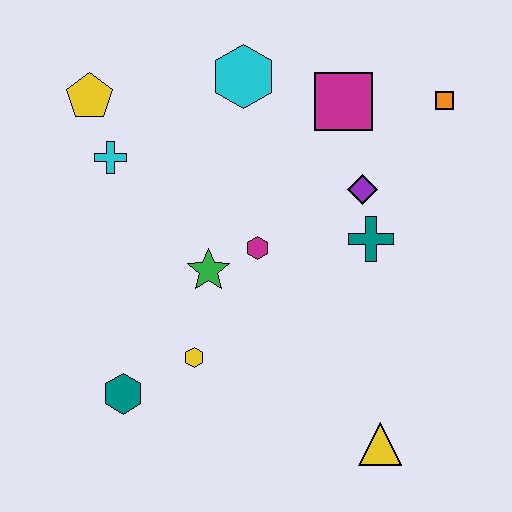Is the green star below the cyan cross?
Yes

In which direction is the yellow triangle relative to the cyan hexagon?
The yellow triangle is below the cyan hexagon.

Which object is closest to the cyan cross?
The yellow pentagon is closest to the cyan cross.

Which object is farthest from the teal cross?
The yellow pentagon is farthest from the teal cross.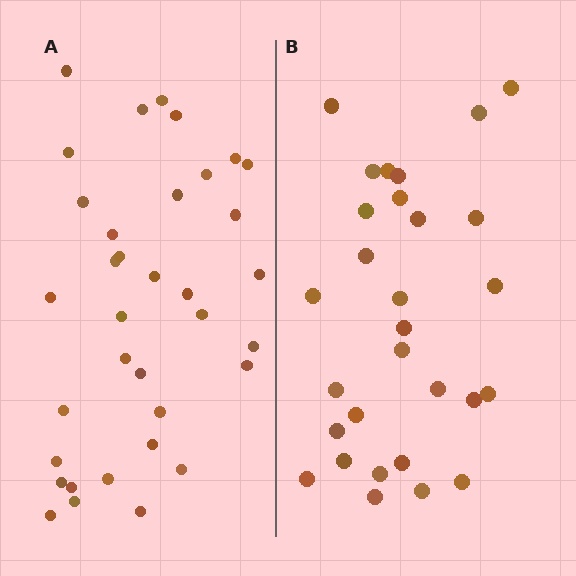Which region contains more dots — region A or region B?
Region A (the left region) has more dots.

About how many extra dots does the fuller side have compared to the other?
Region A has about 6 more dots than region B.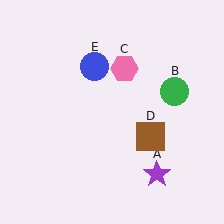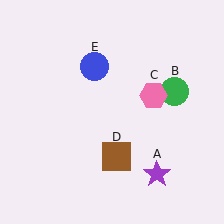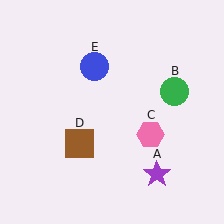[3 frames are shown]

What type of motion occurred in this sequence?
The pink hexagon (object C), brown square (object D) rotated clockwise around the center of the scene.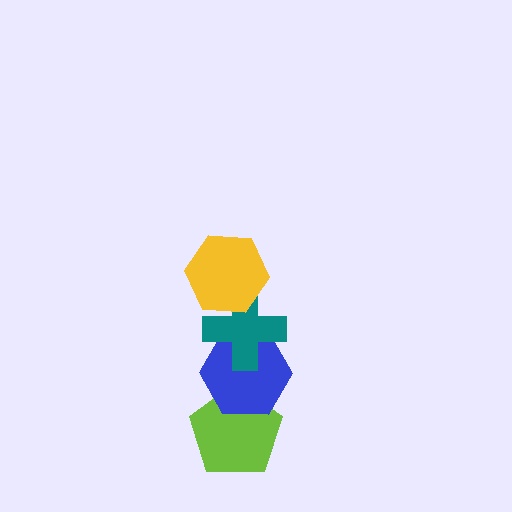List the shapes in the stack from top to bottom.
From top to bottom: the yellow hexagon, the teal cross, the blue hexagon, the lime pentagon.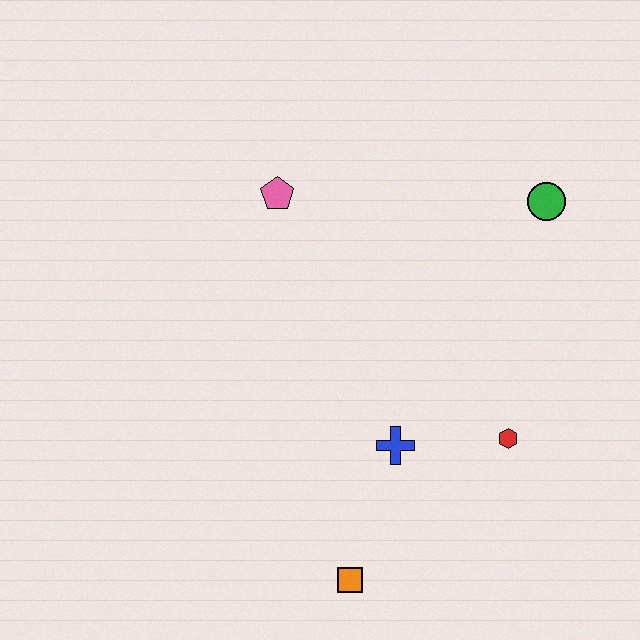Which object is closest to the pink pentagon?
The green circle is closest to the pink pentagon.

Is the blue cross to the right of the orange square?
Yes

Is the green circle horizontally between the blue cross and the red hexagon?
No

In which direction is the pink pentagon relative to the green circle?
The pink pentagon is to the left of the green circle.